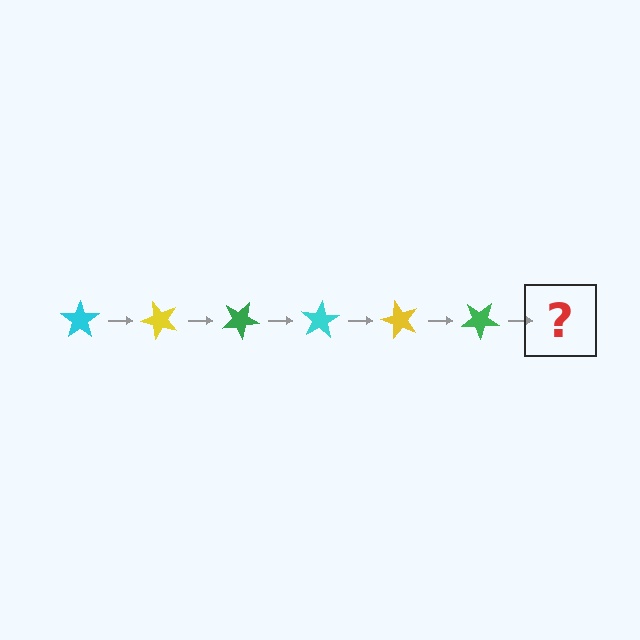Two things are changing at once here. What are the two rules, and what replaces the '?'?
The two rules are that it rotates 50 degrees each step and the color cycles through cyan, yellow, and green. The '?' should be a cyan star, rotated 300 degrees from the start.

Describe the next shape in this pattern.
It should be a cyan star, rotated 300 degrees from the start.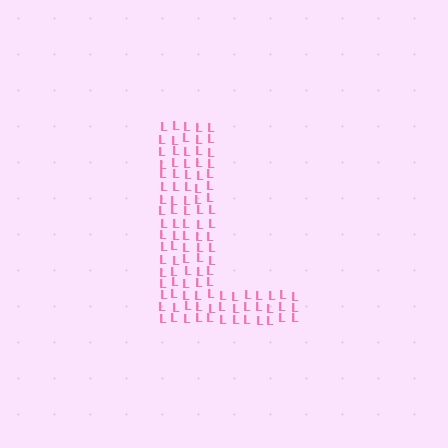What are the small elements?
The small elements are letter L's.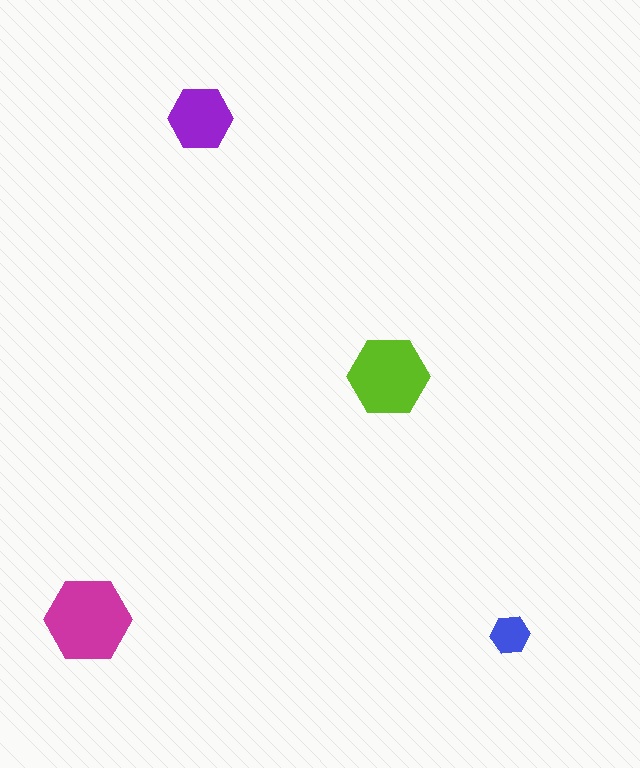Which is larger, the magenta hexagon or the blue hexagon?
The magenta one.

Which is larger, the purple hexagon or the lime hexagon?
The lime one.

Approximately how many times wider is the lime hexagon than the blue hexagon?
About 2 times wider.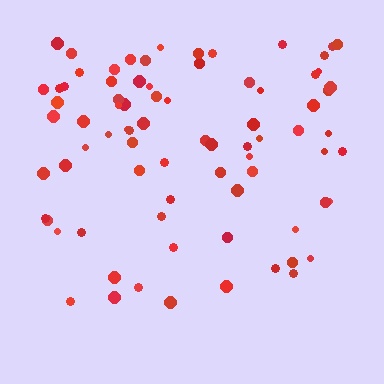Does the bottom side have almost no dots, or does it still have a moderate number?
Still a moderate number, just noticeably fewer than the top.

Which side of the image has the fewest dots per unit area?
The bottom.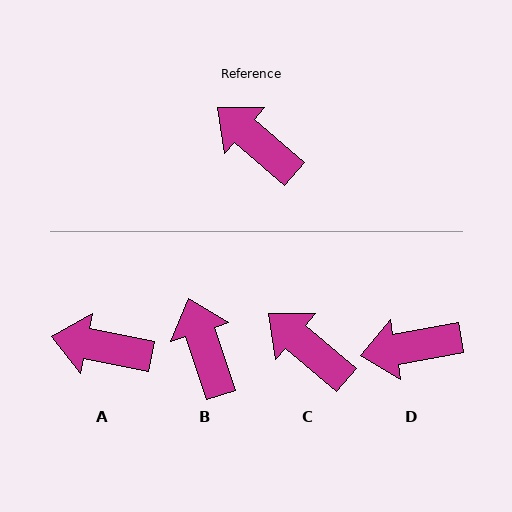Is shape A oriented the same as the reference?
No, it is off by about 30 degrees.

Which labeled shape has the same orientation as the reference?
C.